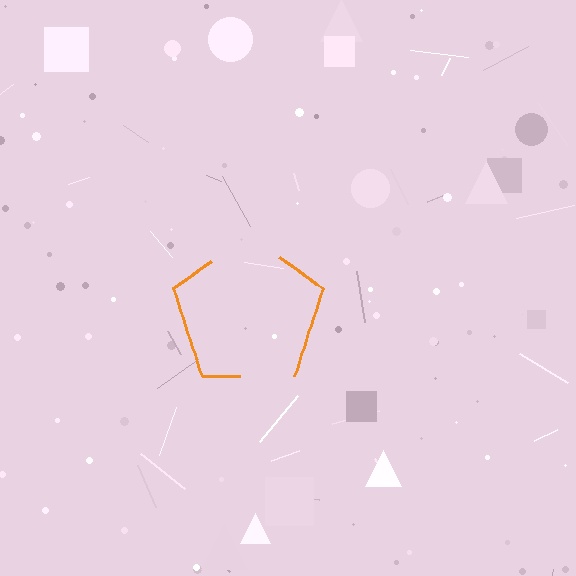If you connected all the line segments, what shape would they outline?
They would outline a pentagon.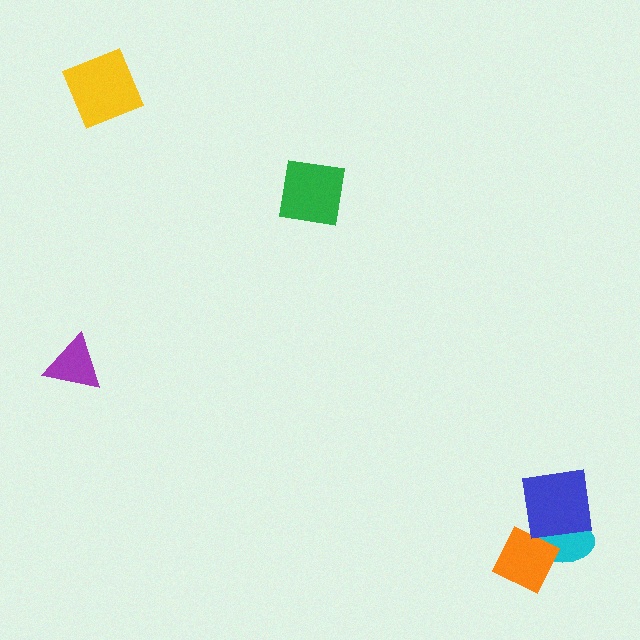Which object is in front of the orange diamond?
The blue square is in front of the orange diamond.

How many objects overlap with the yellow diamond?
0 objects overlap with the yellow diamond.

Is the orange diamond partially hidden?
Yes, it is partially covered by another shape.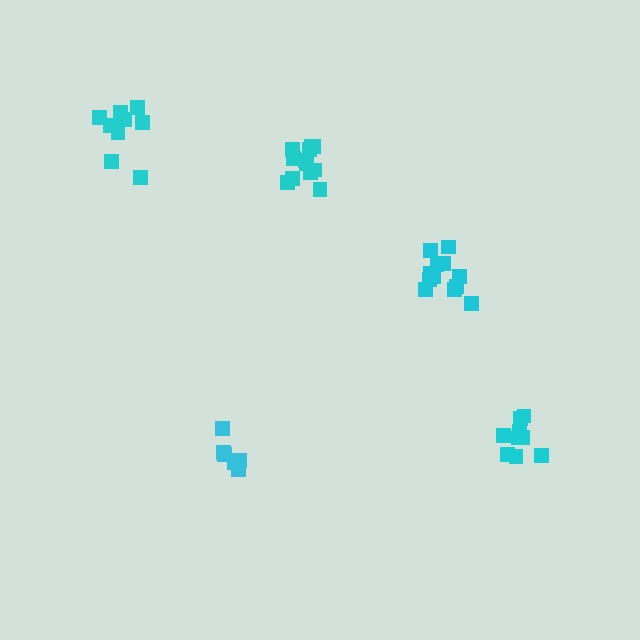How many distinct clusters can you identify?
There are 5 distinct clusters.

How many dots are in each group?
Group 1: 9 dots, Group 2: 12 dots, Group 3: 12 dots, Group 4: 9 dots, Group 5: 6 dots (48 total).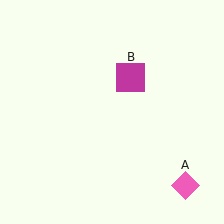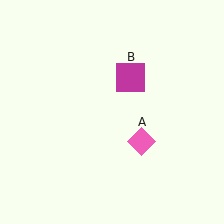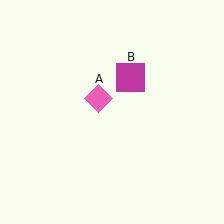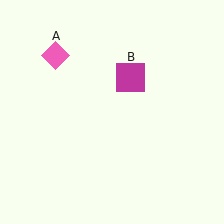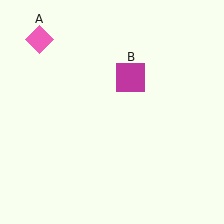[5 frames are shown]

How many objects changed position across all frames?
1 object changed position: pink diamond (object A).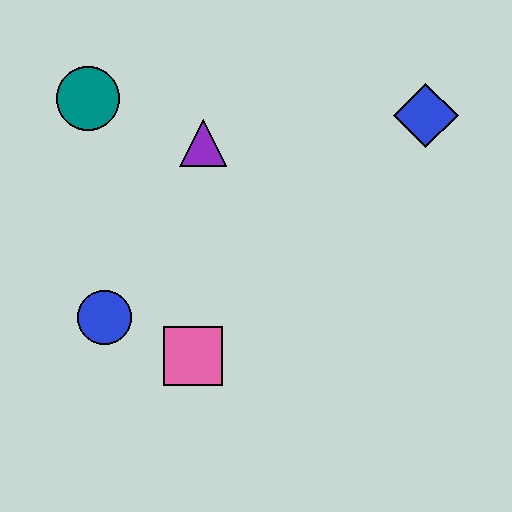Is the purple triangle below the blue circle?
No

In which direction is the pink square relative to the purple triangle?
The pink square is below the purple triangle.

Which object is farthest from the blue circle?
The blue diamond is farthest from the blue circle.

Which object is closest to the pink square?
The blue circle is closest to the pink square.